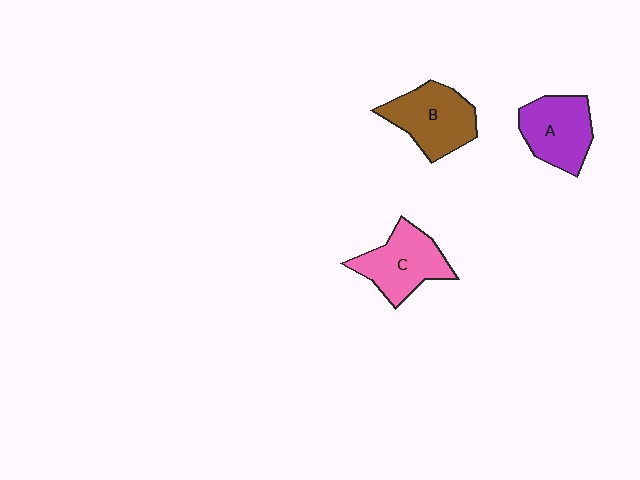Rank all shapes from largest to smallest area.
From largest to smallest: B (brown), C (pink), A (purple).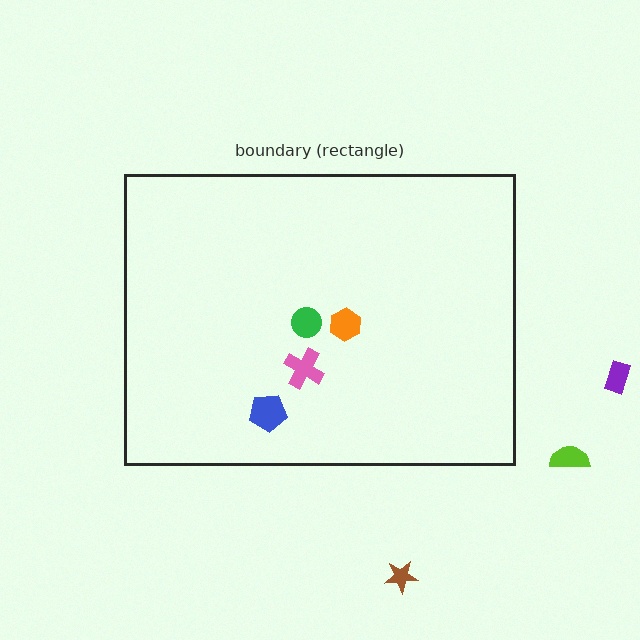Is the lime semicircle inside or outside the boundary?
Outside.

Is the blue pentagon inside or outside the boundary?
Inside.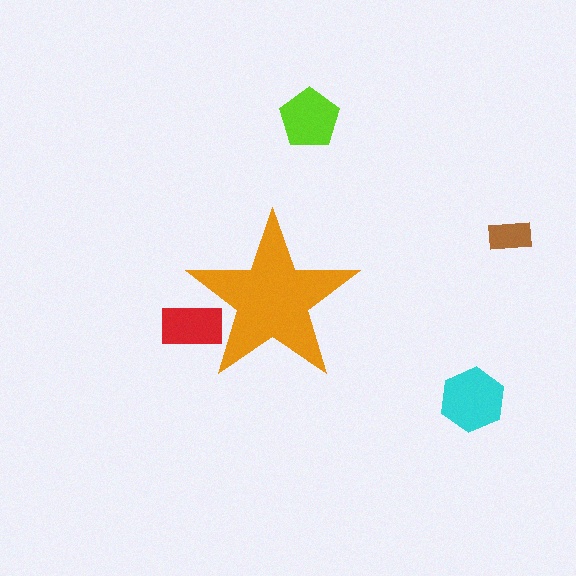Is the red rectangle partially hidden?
Yes, the red rectangle is partially hidden behind the orange star.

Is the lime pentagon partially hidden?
No, the lime pentagon is fully visible.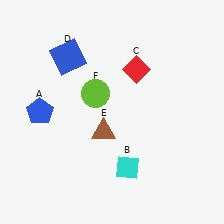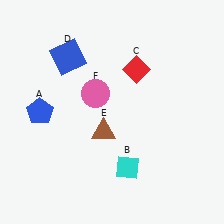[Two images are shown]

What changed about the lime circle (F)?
In Image 1, F is lime. In Image 2, it changed to pink.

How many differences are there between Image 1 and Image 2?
There is 1 difference between the two images.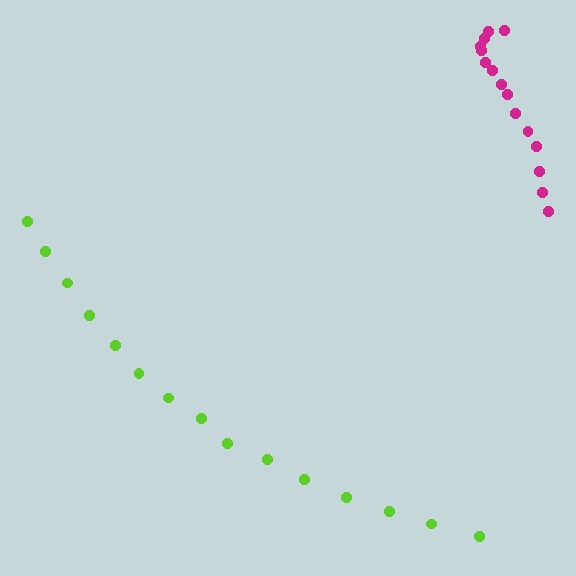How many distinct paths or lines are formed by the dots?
There are 2 distinct paths.